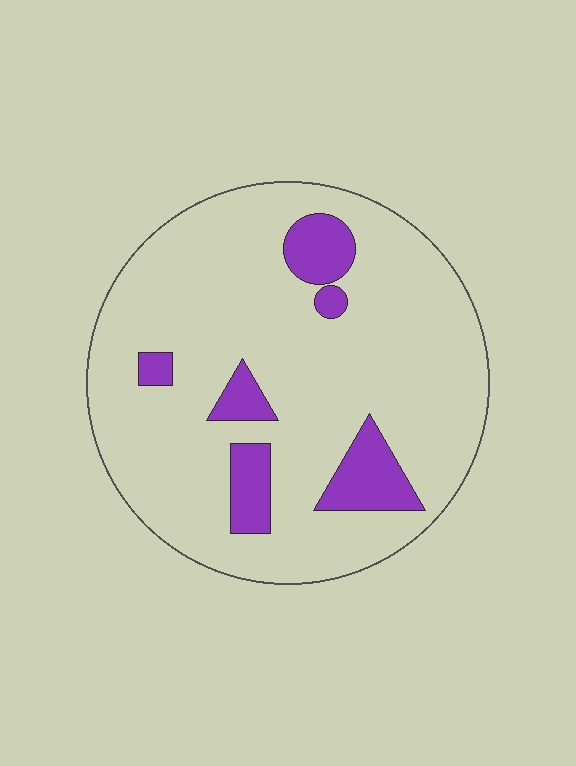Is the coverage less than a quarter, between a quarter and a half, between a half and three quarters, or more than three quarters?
Less than a quarter.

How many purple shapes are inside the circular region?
6.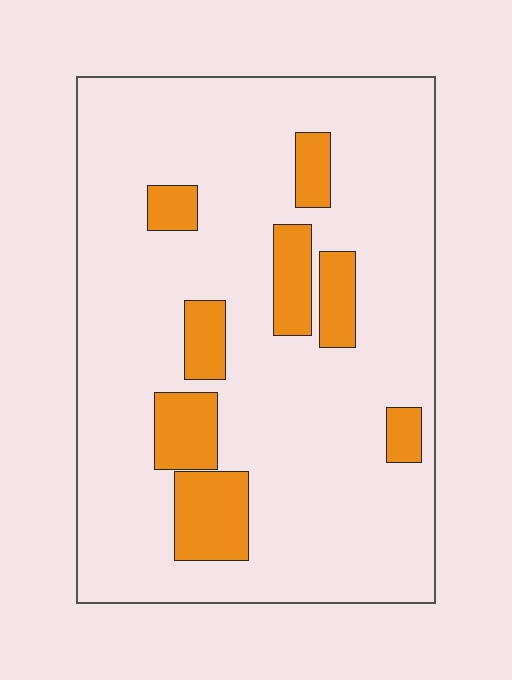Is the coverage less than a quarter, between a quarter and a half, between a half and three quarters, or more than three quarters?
Less than a quarter.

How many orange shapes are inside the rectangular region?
8.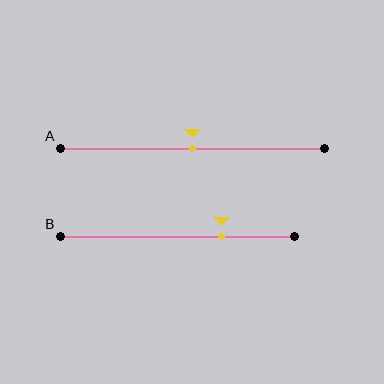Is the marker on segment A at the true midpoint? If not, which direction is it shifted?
Yes, the marker on segment A is at the true midpoint.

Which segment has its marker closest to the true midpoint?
Segment A has its marker closest to the true midpoint.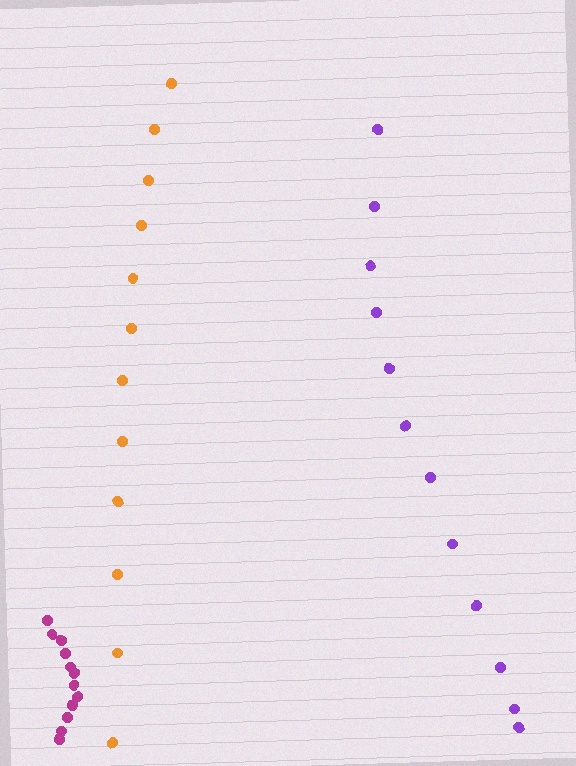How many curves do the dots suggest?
There are 3 distinct paths.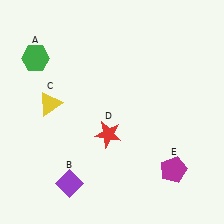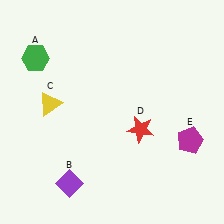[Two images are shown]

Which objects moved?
The objects that moved are: the red star (D), the magenta pentagon (E).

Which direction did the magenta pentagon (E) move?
The magenta pentagon (E) moved up.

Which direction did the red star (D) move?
The red star (D) moved right.